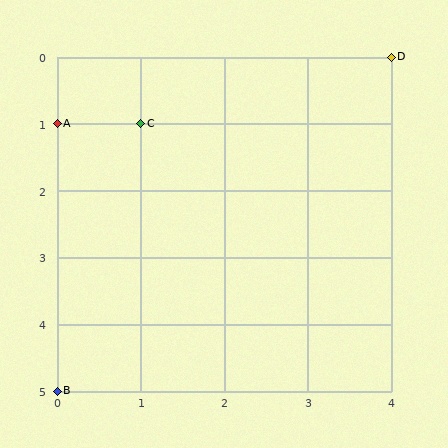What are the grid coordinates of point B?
Point B is at grid coordinates (0, 5).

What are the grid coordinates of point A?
Point A is at grid coordinates (0, 1).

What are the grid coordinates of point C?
Point C is at grid coordinates (1, 1).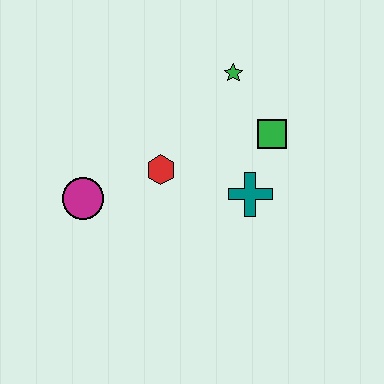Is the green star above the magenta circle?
Yes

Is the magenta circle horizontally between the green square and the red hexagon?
No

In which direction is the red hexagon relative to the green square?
The red hexagon is to the left of the green square.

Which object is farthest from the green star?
The magenta circle is farthest from the green star.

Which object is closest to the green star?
The green square is closest to the green star.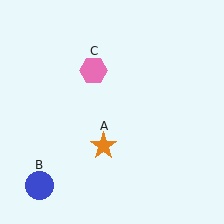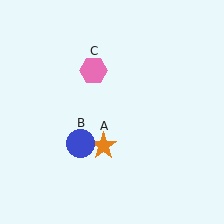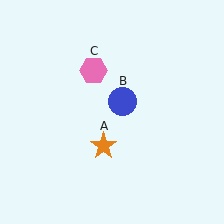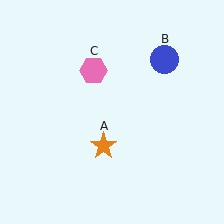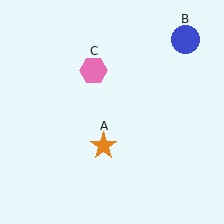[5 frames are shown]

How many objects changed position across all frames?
1 object changed position: blue circle (object B).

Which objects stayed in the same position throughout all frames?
Orange star (object A) and pink hexagon (object C) remained stationary.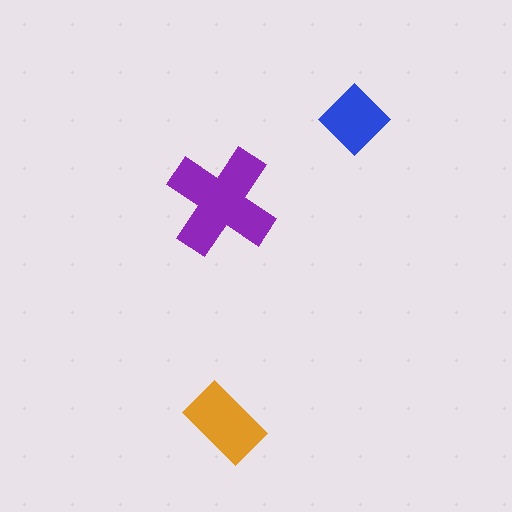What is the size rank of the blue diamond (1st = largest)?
3rd.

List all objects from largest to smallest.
The purple cross, the orange rectangle, the blue diamond.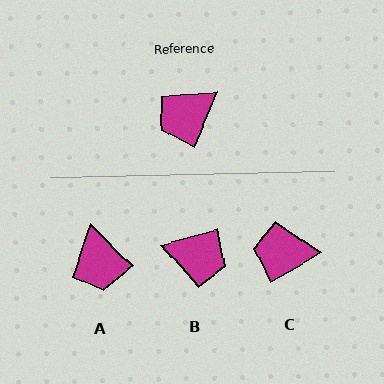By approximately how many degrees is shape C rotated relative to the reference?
Approximately 37 degrees clockwise.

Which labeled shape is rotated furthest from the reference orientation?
B, about 129 degrees away.